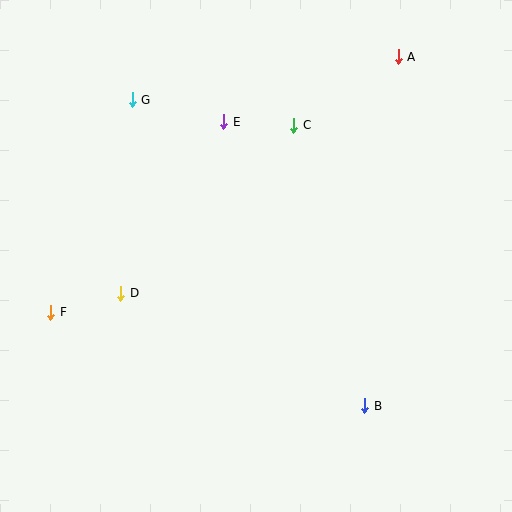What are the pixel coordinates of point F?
Point F is at (51, 312).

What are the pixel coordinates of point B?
Point B is at (365, 406).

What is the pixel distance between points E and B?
The distance between E and B is 318 pixels.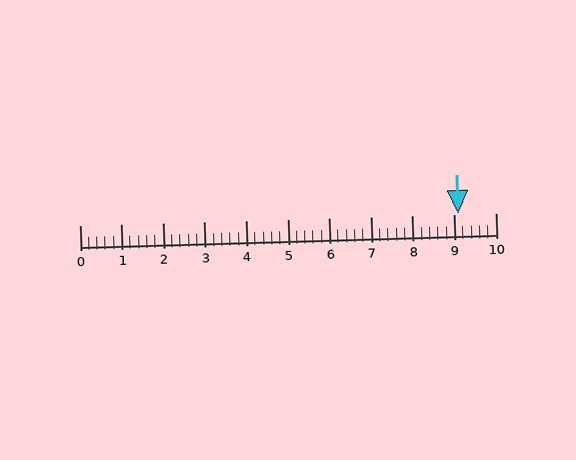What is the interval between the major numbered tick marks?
The major tick marks are spaced 1 units apart.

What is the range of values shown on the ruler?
The ruler shows values from 0 to 10.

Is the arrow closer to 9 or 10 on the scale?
The arrow is closer to 9.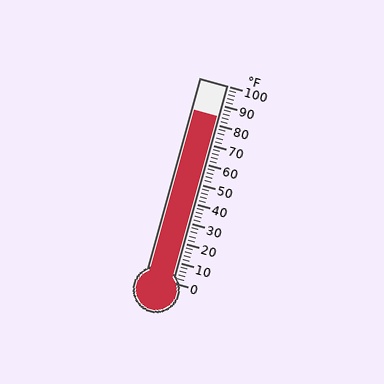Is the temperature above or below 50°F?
The temperature is above 50°F.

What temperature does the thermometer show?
The thermometer shows approximately 84°F.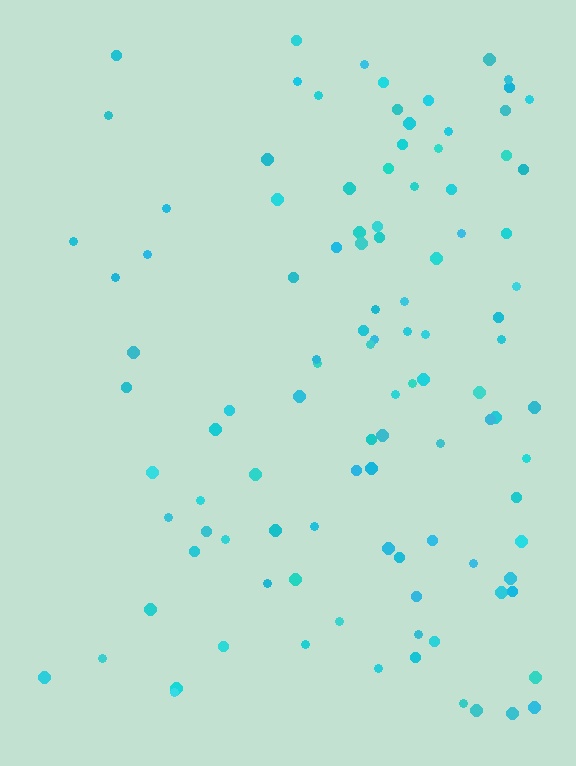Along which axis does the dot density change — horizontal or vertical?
Horizontal.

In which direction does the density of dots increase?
From left to right, with the right side densest.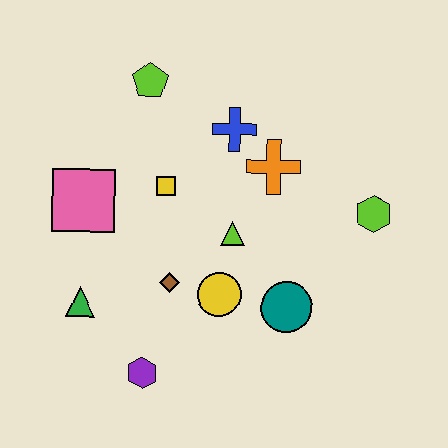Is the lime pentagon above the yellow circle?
Yes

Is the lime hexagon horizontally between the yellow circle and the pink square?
No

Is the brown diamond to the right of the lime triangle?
No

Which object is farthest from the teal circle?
The lime pentagon is farthest from the teal circle.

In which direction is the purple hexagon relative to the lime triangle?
The purple hexagon is below the lime triangle.